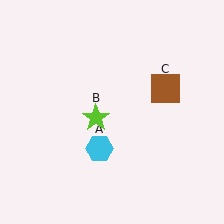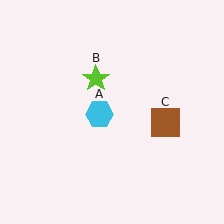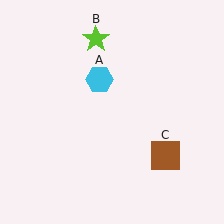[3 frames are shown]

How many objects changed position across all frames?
3 objects changed position: cyan hexagon (object A), lime star (object B), brown square (object C).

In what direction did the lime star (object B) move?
The lime star (object B) moved up.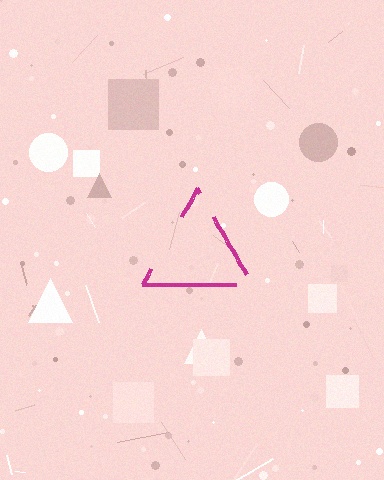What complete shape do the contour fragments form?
The contour fragments form a triangle.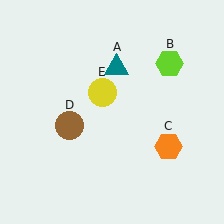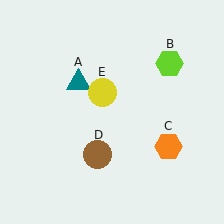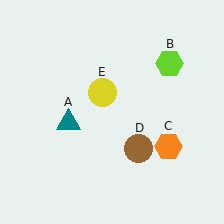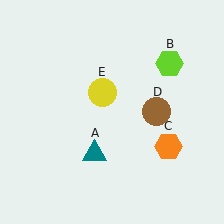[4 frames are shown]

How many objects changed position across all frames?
2 objects changed position: teal triangle (object A), brown circle (object D).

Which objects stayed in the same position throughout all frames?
Lime hexagon (object B) and orange hexagon (object C) and yellow circle (object E) remained stationary.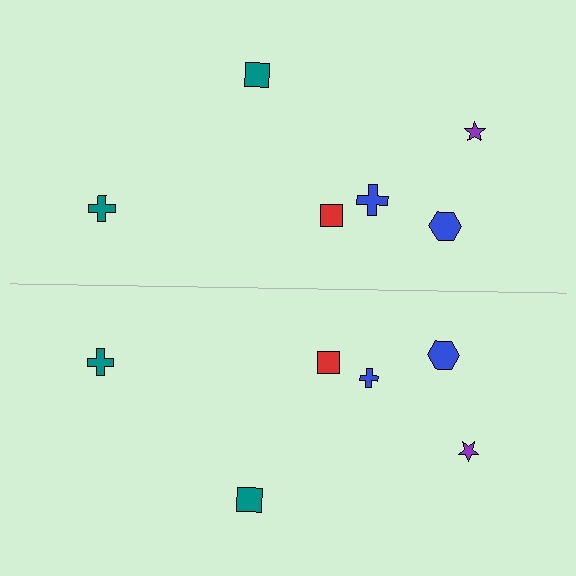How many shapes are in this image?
There are 12 shapes in this image.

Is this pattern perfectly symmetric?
No, the pattern is not perfectly symmetric. The blue cross on the bottom side has a different size than its mirror counterpart.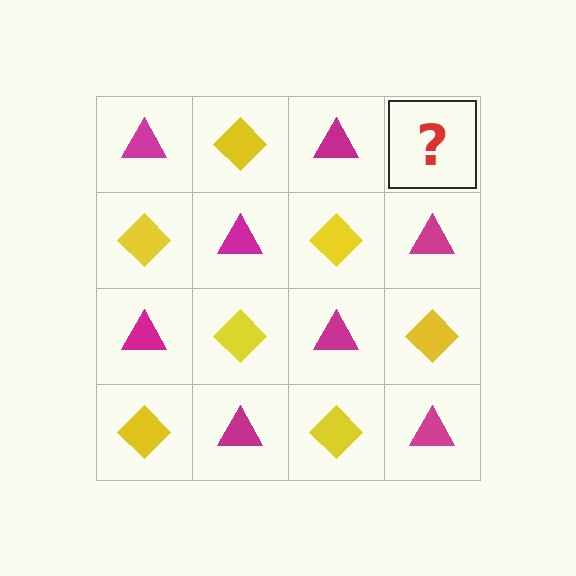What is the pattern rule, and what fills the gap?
The rule is that it alternates magenta triangle and yellow diamond in a checkerboard pattern. The gap should be filled with a yellow diamond.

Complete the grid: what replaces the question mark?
The question mark should be replaced with a yellow diamond.